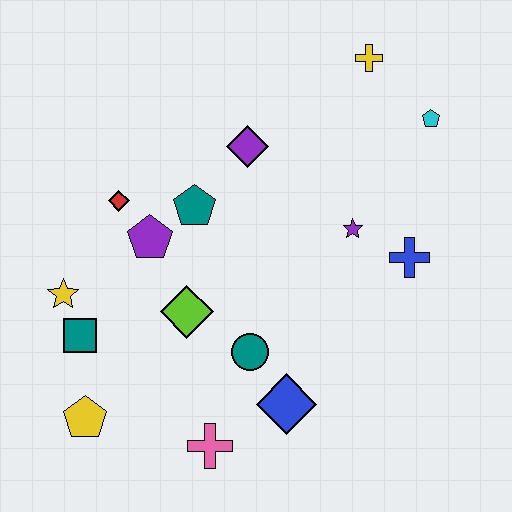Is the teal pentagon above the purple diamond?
No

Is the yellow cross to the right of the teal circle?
Yes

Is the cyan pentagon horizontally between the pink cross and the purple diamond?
No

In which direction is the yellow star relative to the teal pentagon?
The yellow star is to the left of the teal pentagon.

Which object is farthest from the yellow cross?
The yellow pentagon is farthest from the yellow cross.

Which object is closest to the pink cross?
The blue diamond is closest to the pink cross.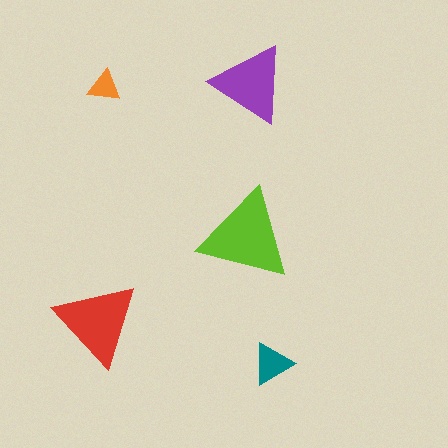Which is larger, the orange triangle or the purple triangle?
The purple one.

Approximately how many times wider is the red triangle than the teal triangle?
About 2 times wider.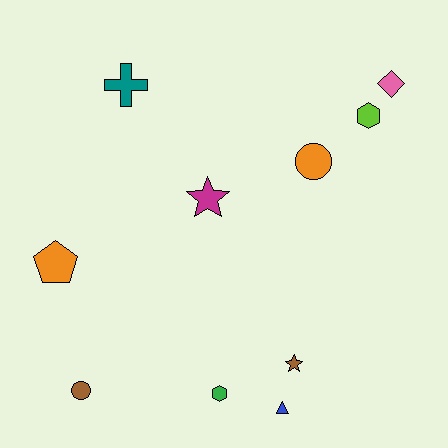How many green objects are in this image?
There is 1 green object.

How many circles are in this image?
There are 2 circles.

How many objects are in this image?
There are 10 objects.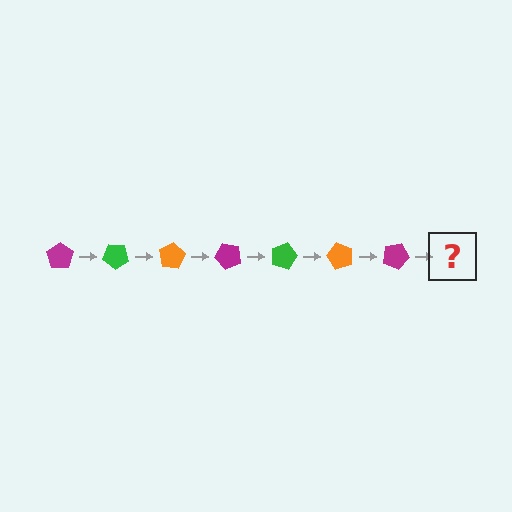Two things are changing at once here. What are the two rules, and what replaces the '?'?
The two rules are that it rotates 40 degrees each step and the color cycles through magenta, green, and orange. The '?' should be a green pentagon, rotated 280 degrees from the start.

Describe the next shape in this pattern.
It should be a green pentagon, rotated 280 degrees from the start.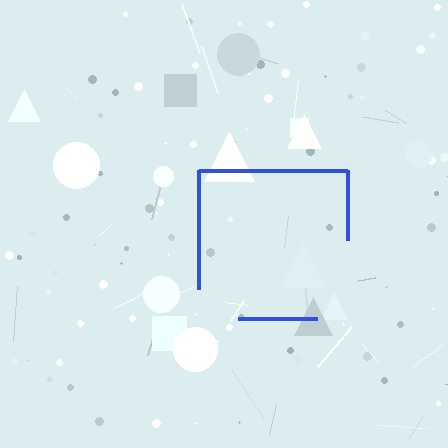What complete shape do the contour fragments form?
The contour fragments form a square.